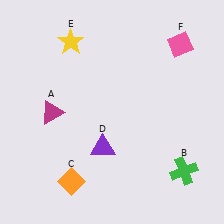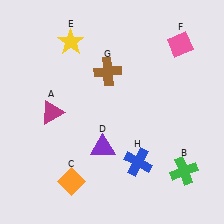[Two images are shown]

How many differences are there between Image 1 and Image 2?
There are 2 differences between the two images.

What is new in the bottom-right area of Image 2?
A blue cross (H) was added in the bottom-right area of Image 2.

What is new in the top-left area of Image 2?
A brown cross (G) was added in the top-left area of Image 2.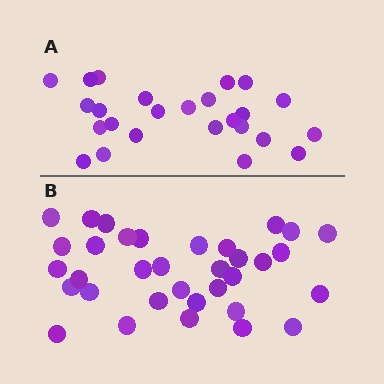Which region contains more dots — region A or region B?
Region B (the bottom region) has more dots.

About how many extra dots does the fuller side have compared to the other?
Region B has roughly 8 or so more dots than region A.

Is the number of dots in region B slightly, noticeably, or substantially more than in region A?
Region B has noticeably more, but not dramatically so. The ratio is roughly 1.4 to 1.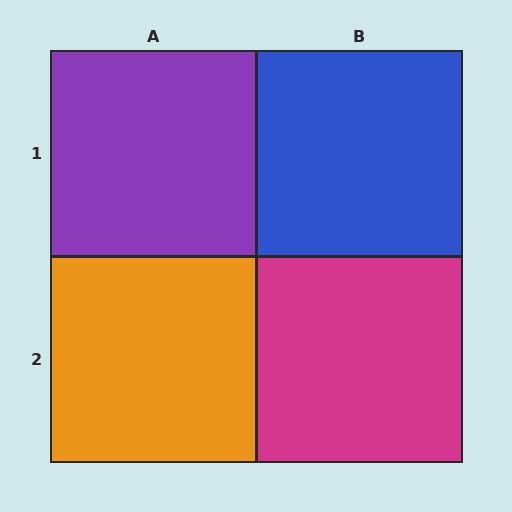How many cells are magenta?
1 cell is magenta.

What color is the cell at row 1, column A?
Purple.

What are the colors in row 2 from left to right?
Orange, magenta.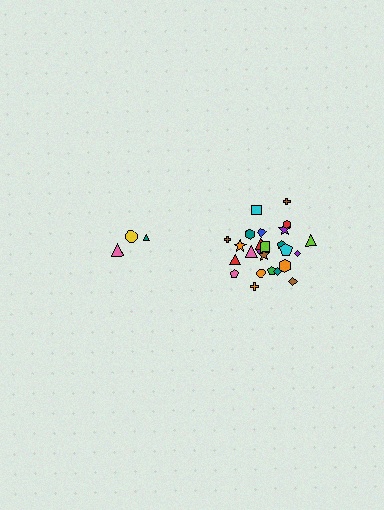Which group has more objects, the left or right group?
The right group.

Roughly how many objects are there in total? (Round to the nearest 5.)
Roughly 30 objects in total.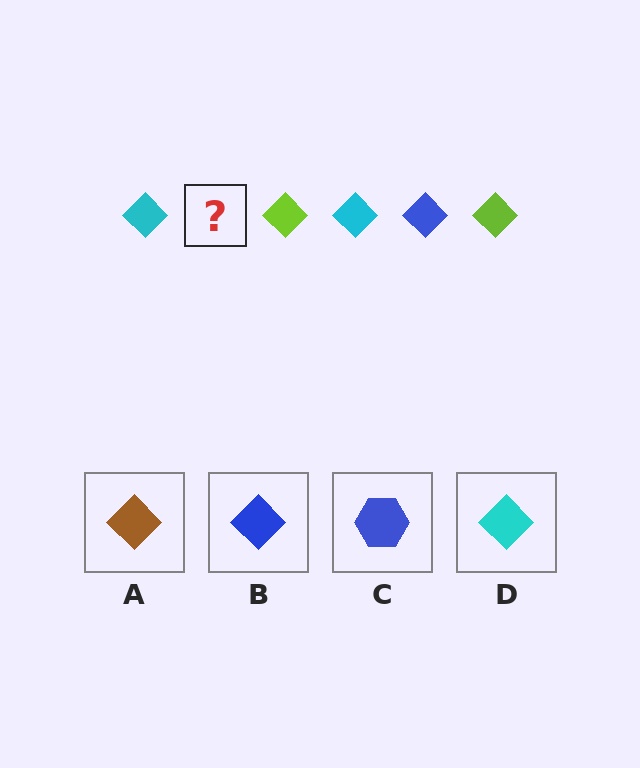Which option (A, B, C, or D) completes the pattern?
B.